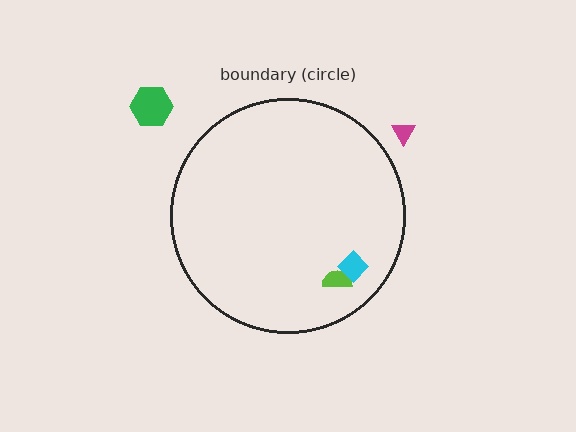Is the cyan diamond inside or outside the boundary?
Inside.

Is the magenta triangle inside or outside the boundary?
Outside.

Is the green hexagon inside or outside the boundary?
Outside.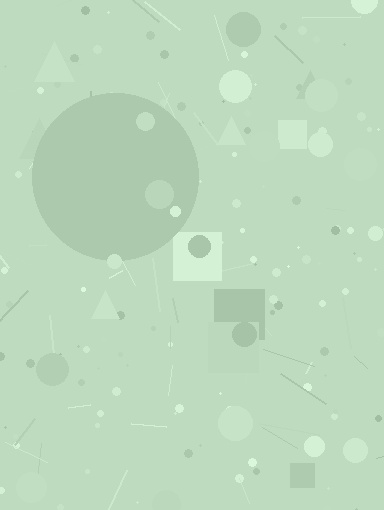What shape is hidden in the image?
A circle is hidden in the image.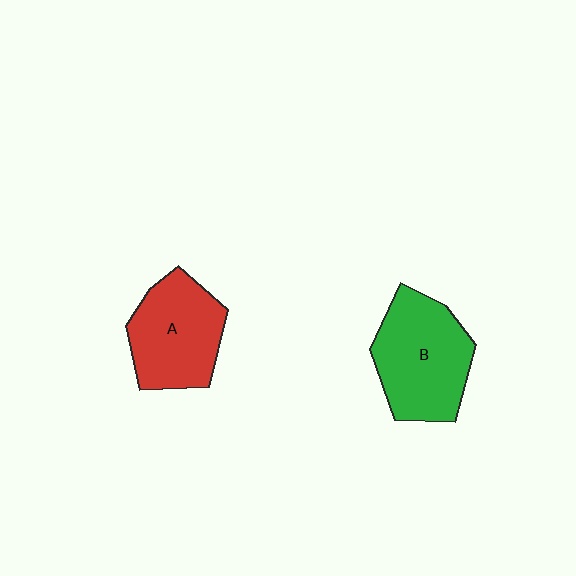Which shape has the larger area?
Shape B (green).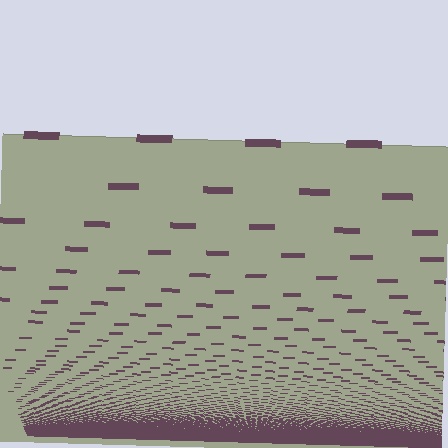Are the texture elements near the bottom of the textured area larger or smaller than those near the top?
Smaller. The gradient is inverted — elements near the bottom are smaller and denser.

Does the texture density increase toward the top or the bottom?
Density increases toward the bottom.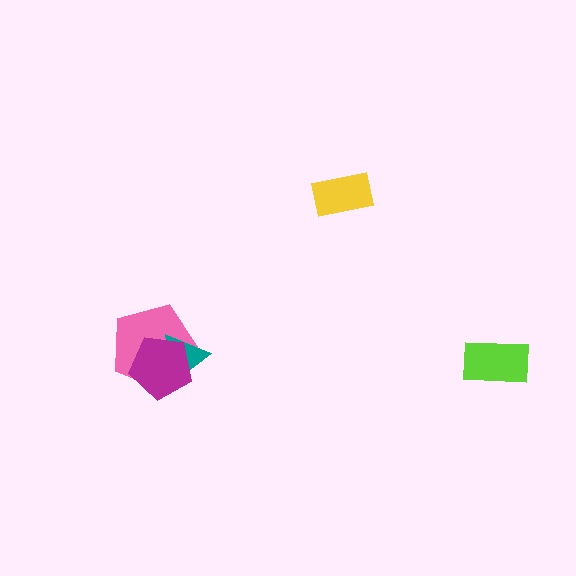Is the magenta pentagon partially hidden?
No, no other shape covers it.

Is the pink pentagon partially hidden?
Yes, it is partially covered by another shape.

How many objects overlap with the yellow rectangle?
0 objects overlap with the yellow rectangle.